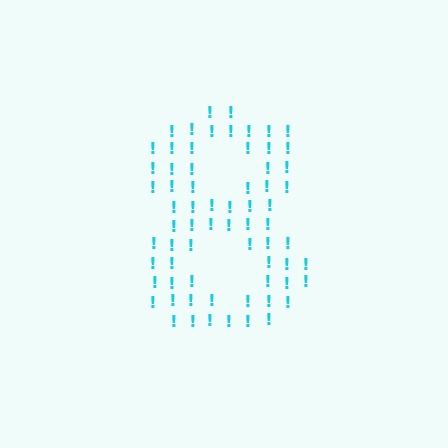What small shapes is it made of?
It is made of small exclamation marks.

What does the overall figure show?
The overall figure shows the digit 8.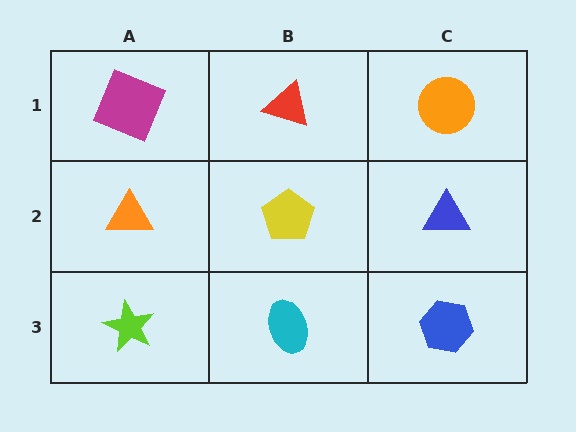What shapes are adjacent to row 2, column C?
An orange circle (row 1, column C), a blue hexagon (row 3, column C), a yellow pentagon (row 2, column B).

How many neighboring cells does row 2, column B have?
4.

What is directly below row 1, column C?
A blue triangle.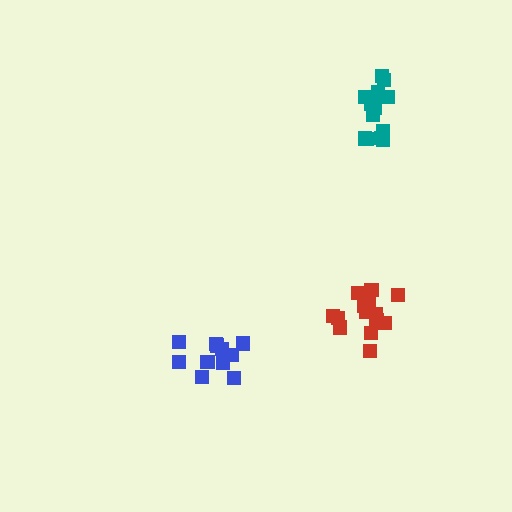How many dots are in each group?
Group 1: 14 dots, Group 2: 11 dots, Group 3: 15 dots (40 total).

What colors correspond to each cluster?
The clusters are colored: red, blue, teal.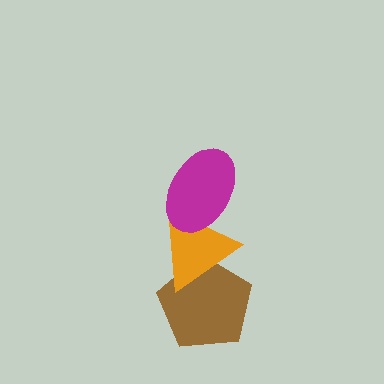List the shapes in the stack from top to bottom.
From top to bottom: the magenta ellipse, the orange triangle, the brown pentagon.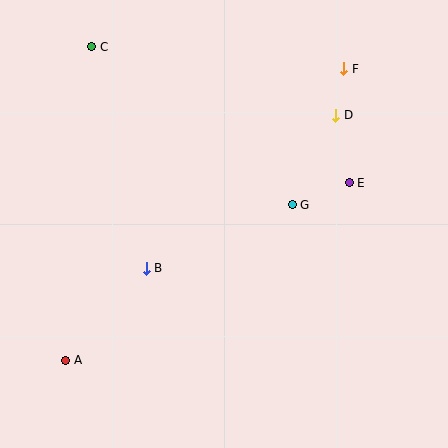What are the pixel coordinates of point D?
Point D is at (336, 115).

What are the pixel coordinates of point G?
Point G is at (292, 205).